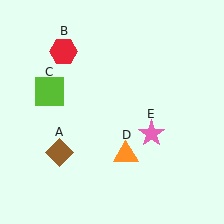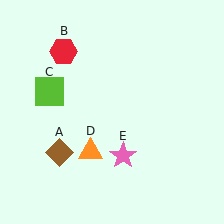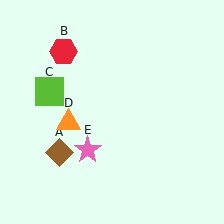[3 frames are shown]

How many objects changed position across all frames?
2 objects changed position: orange triangle (object D), pink star (object E).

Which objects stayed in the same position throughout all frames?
Brown diamond (object A) and red hexagon (object B) and lime square (object C) remained stationary.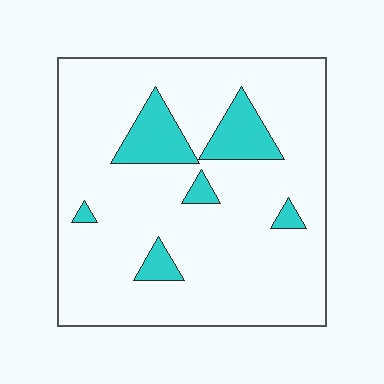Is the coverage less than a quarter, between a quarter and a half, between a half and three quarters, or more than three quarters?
Less than a quarter.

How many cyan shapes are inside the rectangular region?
6.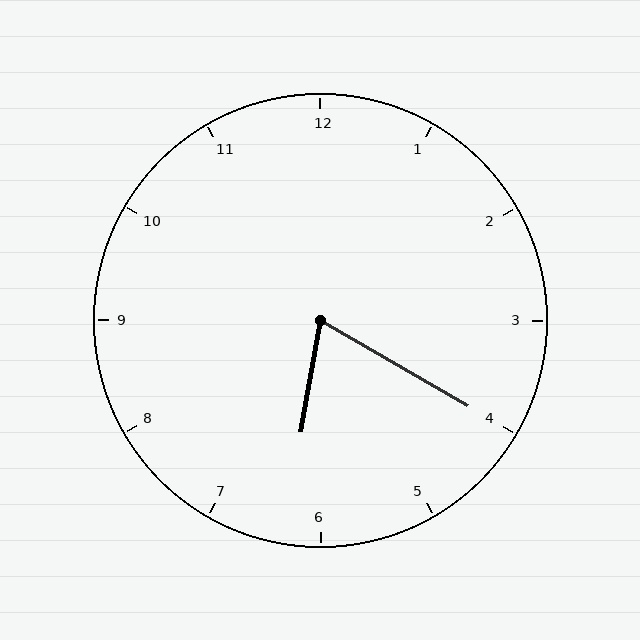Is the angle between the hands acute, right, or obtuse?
It is acute.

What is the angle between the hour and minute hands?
Approximately 70 degrees.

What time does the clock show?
6:20.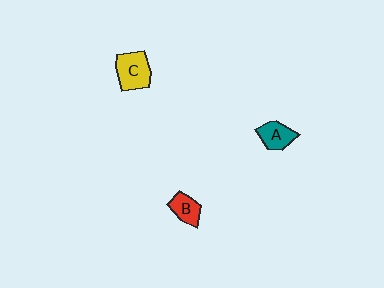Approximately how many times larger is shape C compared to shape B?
Approximately 1.6 times.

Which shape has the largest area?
Shape C (yellow).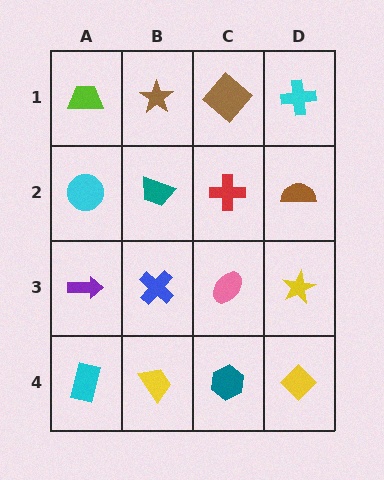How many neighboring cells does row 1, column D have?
2.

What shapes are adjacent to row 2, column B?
A brown star (row 1, column B), a blue cross (row 3, column B), a cyan circle (row 2, column A), a red cross (row 2, column C).